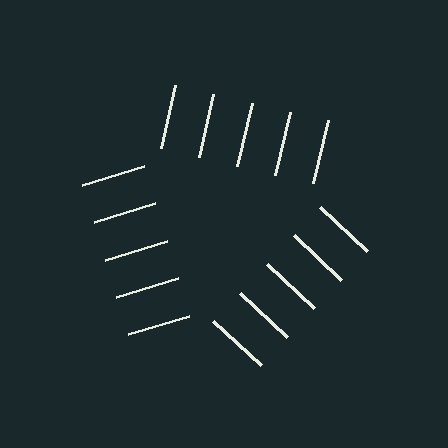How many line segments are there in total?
15 — 5 along each of the 3 edges.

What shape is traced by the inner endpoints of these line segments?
An illusory triangle — the line segments terminate on its edges but no continuous stroke is drawn.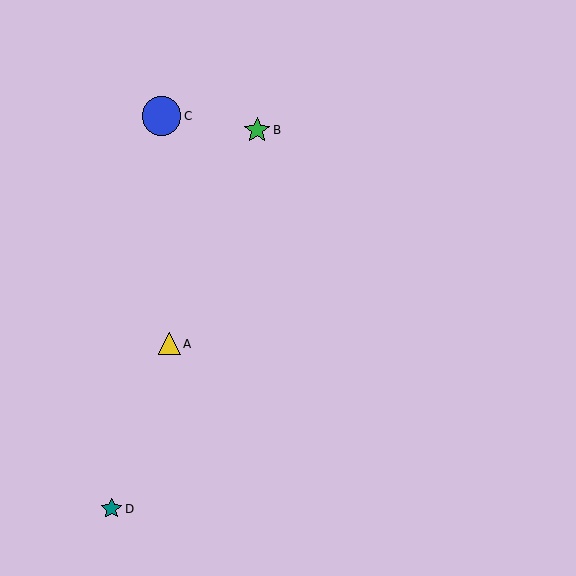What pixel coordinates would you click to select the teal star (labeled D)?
Click at (111, 509) to select the teal star D.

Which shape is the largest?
The blue circle (labeled C) is the largest.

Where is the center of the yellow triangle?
The center of the yellow triangle is at (169, 344).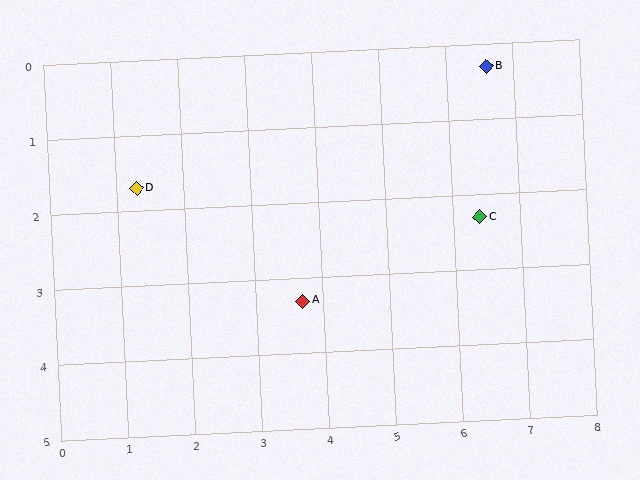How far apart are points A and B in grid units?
Points A and B are about 4.2 grid units apart.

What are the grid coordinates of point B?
Point B is at approximately (6.6, 0.3).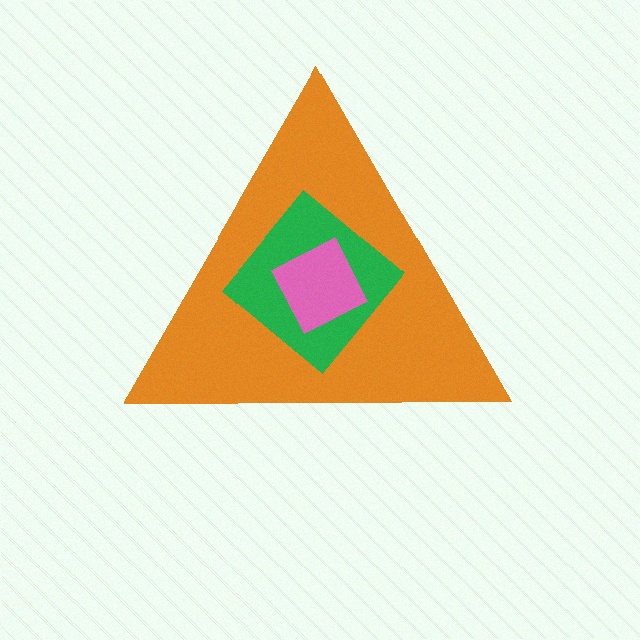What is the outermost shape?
The orange triangle.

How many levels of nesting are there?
3.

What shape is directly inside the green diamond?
The pink square.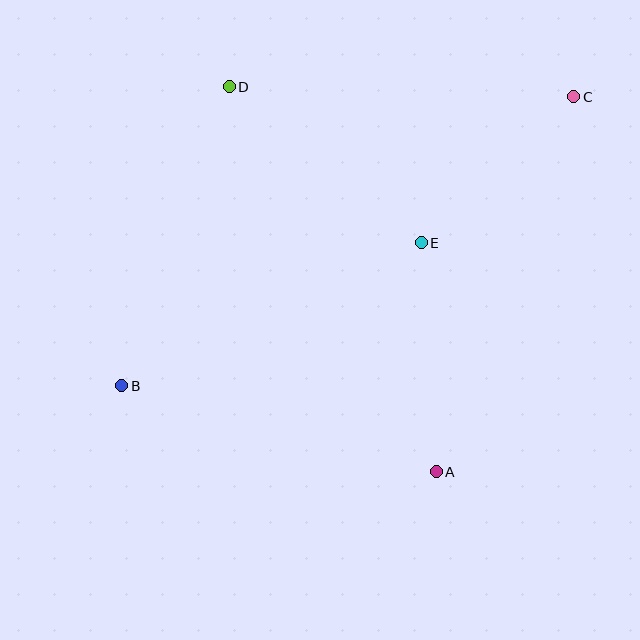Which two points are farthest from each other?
Points B and C are farthest from each other.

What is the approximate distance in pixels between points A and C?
The distance between A and C is approximately 400 pixels.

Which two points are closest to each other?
Points C and E are closest to each other.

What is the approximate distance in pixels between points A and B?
The distance between A and B is approximately 326 pixels.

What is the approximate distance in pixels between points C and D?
The distance between C and D is approximately 345 pixels.